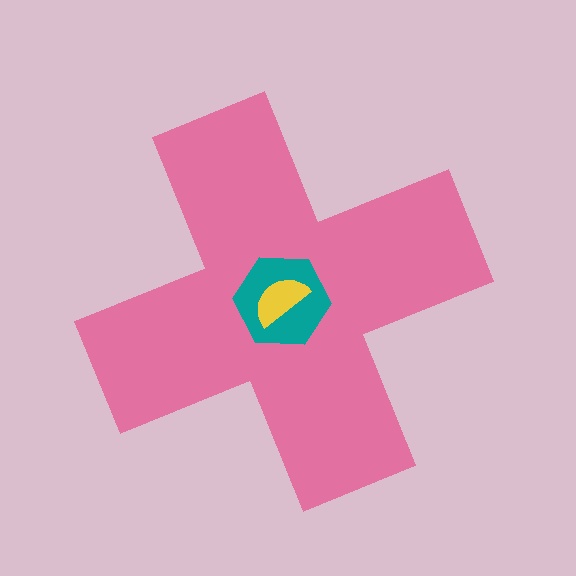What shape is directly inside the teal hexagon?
The yellow semicircle.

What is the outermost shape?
The pink cross.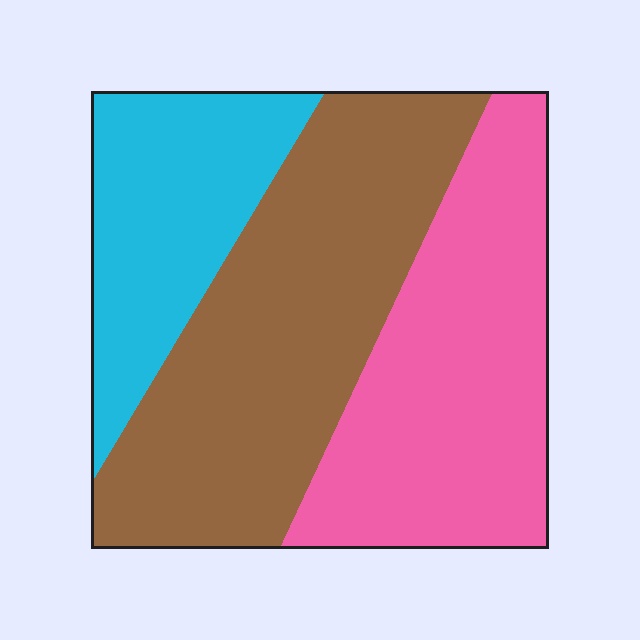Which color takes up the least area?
Cyan, at roughly 20%.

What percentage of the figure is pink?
Pink takes up about three eighths (3/8) of the figure.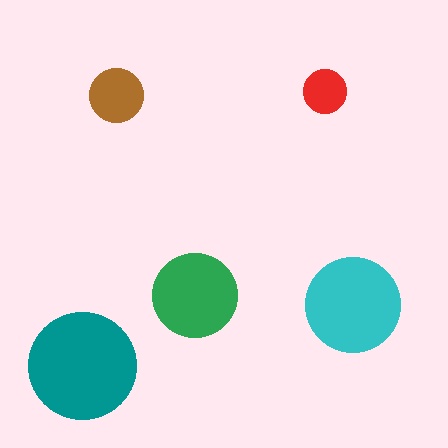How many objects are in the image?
There are 5 objects in the image.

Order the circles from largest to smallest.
the teal one, the cyan one, the green one, the brown one, the red one.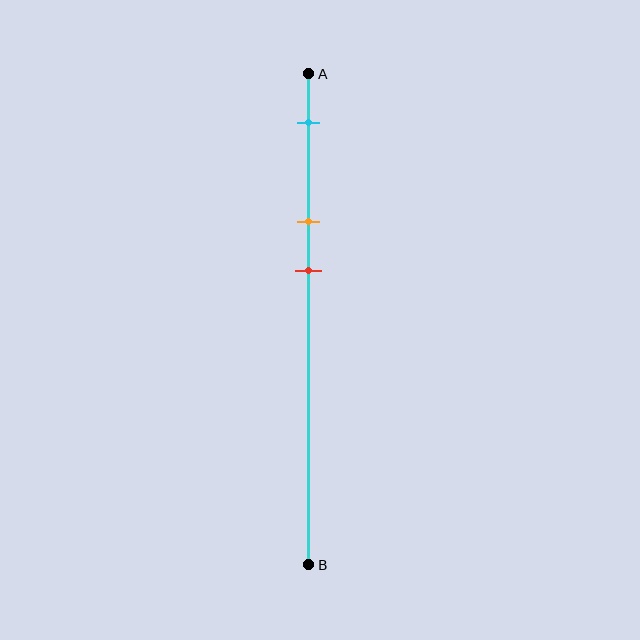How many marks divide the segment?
There are 3 marks dividing the segment.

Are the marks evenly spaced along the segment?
Yes, the marks are approximately evenly spaced.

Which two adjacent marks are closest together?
The orange and red marks are the closest adjacent pair.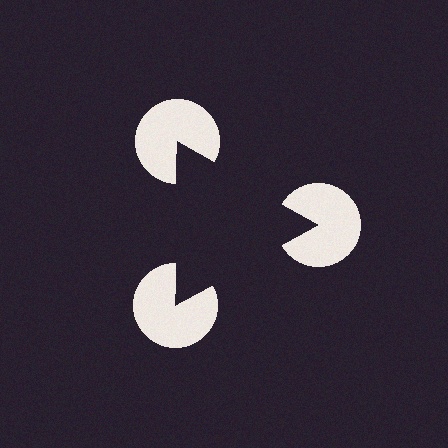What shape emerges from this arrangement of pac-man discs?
An illusory triangle — its edges are inferred from the aligned wedge cuts in the pac-man discs, not physically drawn.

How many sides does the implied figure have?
3 sides.